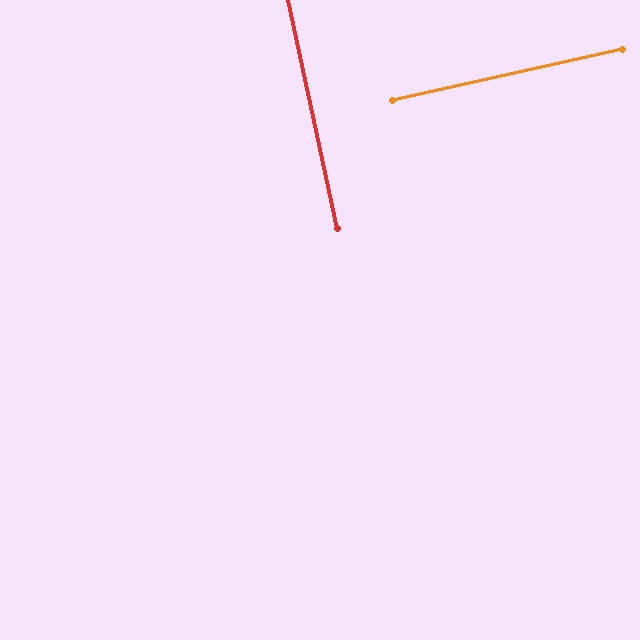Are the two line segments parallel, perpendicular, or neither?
Perpendicular — they meet at approximately 90°.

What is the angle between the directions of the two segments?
Approximately 90 degrees.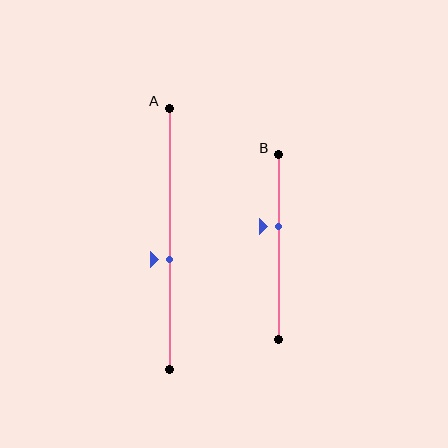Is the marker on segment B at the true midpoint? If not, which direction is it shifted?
No, the marker on segment B is shifted upward by about 11% of the segment length.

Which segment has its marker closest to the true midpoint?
Segment A has its marker closest to the true midpoint.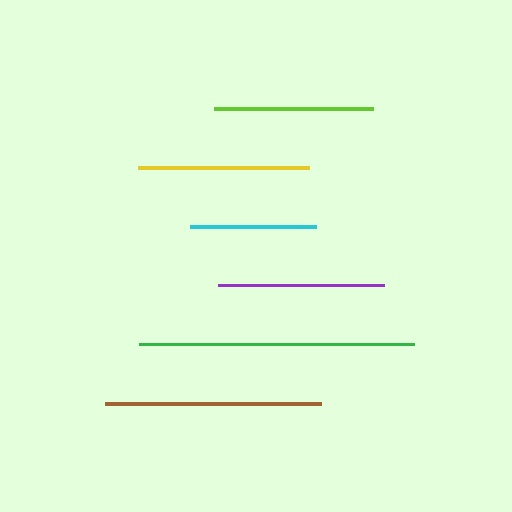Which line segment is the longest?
The green line is the longest at approximately 276 pixels.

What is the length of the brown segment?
The brown segment is approximately 216 pixels long.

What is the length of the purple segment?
The purple segment is approximately 165 pixels long.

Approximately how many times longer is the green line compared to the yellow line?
The green line is approximately 1.6 times the length of the yellow line.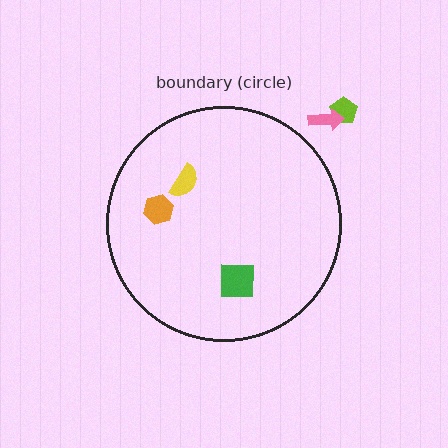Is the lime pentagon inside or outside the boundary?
Outside.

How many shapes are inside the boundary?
3 inside, 2 outside.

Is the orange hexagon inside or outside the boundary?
Inside.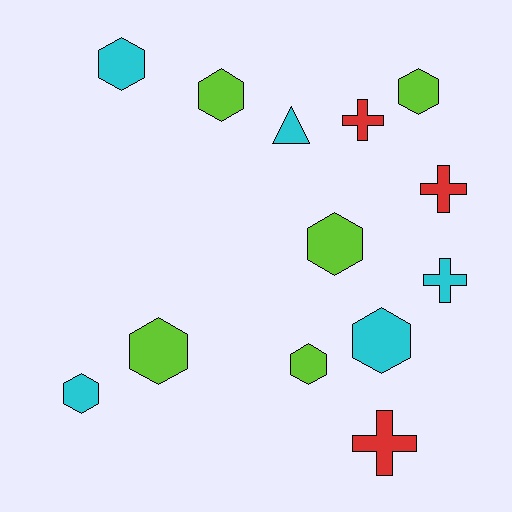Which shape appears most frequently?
Hexagon, with 8 objects.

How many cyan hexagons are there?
There are 3 cyan hexagons.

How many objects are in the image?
There are 13 objects.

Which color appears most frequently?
Cyan, with 5 objects.